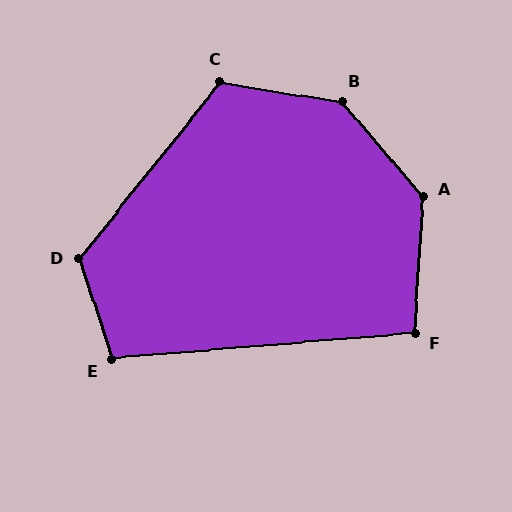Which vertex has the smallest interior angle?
F, at approximately 98 degrees.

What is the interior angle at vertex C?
Approximately 120 degrees (obtuse).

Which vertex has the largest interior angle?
B, at approximately 139 degrees.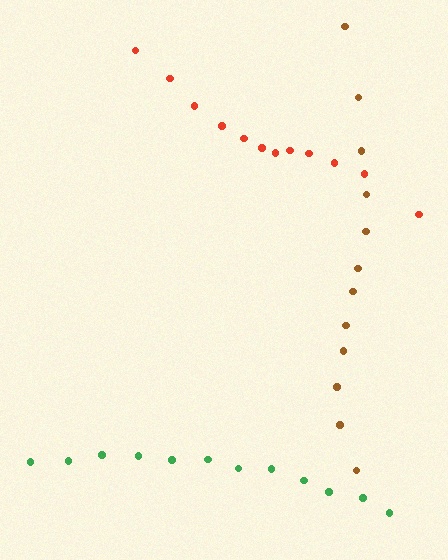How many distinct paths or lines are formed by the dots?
There are 3 distinct paths.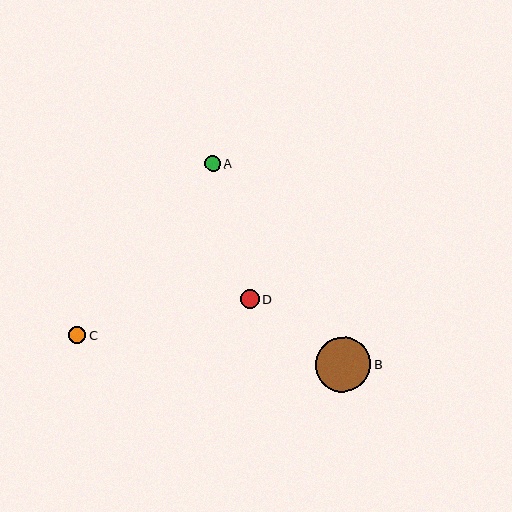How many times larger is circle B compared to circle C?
Circle B is approximately 3.2 times the size of circle C.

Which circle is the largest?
Circle B is the largest with a size of approximately 55 pixels.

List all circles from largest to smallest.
From largest to smallest: B, D, C, A.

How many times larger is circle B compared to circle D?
Circle B is approximately 2.8 times the size of circle D.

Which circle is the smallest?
Circle A is the smallest with a size of approximately 15 pixels.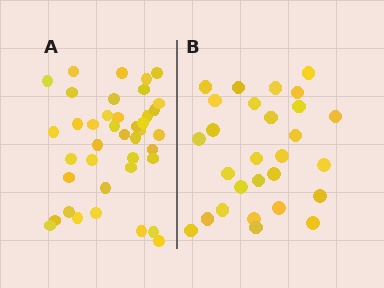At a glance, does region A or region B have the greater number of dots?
Region A (the left region) has more dots.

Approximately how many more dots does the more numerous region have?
Region A has roughly 12 or so more dots than region B.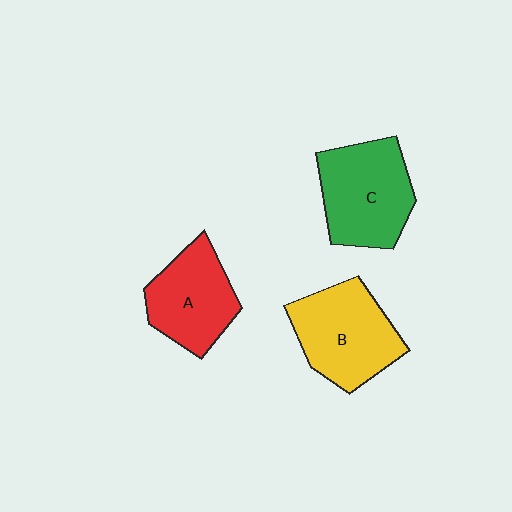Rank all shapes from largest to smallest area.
From largest to smallest: C (green), B (yellow), A (red).